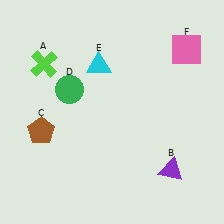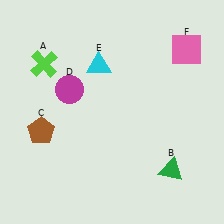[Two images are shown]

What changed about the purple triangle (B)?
In Image 1, B is purple. In Image 2, it changed to green.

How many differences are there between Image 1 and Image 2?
There are 2 differences between the two images.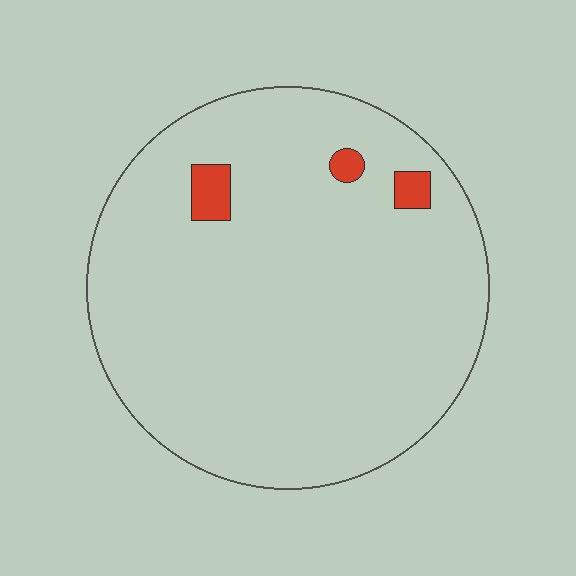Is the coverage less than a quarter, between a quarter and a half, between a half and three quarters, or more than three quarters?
Less than a quarter.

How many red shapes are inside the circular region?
3.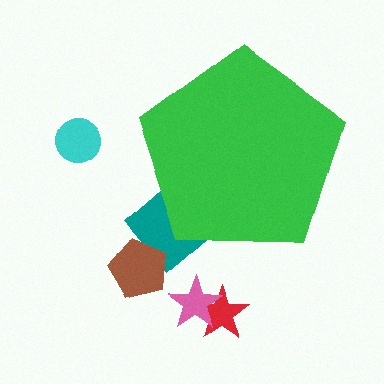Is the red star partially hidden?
No, the red star is fully visible.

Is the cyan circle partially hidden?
No, the cyan circle is fully visible.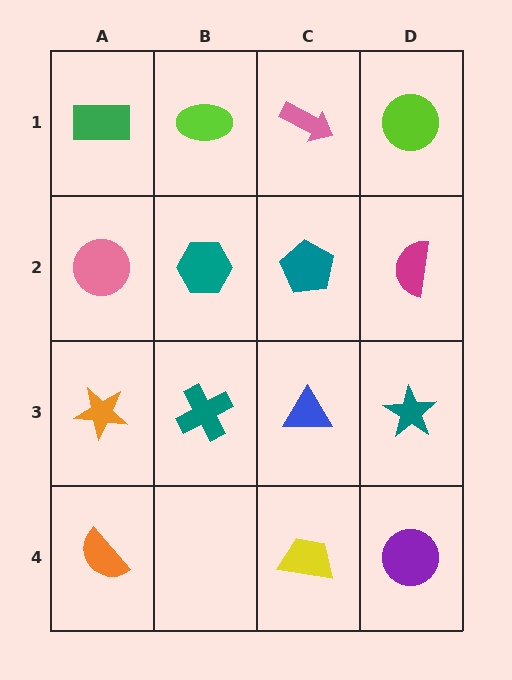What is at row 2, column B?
A teal hexagon.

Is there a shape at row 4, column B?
No, that cell is empty.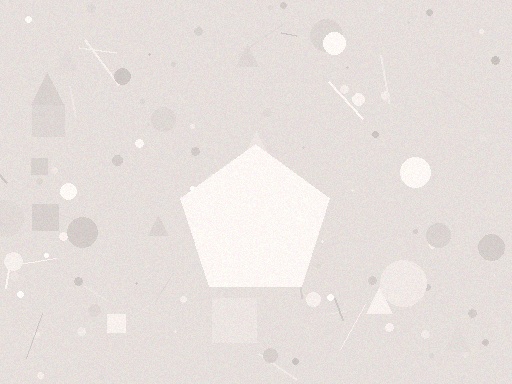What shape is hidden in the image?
A pentagon is hidden in the image.